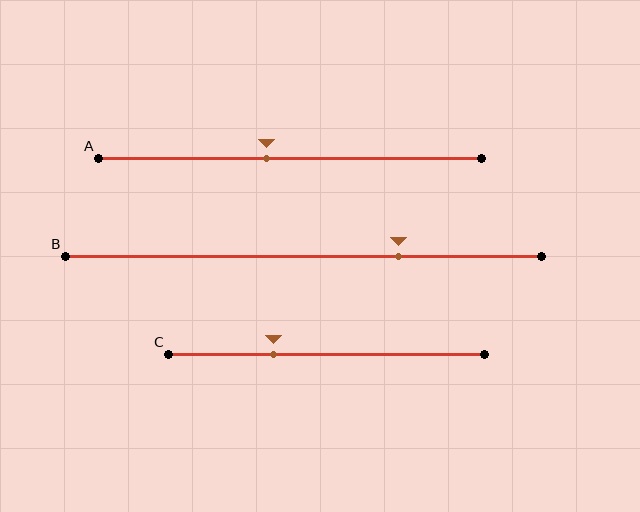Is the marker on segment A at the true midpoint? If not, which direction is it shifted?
No, the marker on segment A is shifted to the left by about 6% of the segment length.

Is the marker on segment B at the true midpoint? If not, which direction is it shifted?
No, the marker on segment B is shifted to the right by about 20% of the segment length.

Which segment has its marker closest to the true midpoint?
Segment A has its marker closest to the true midpoint.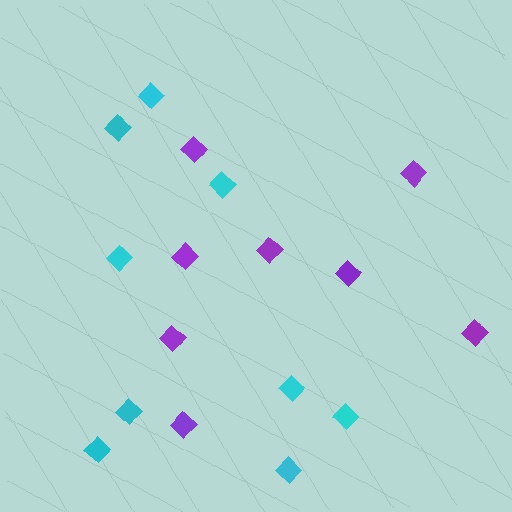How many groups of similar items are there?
There are 2 groups: one group of cyan diamonds (9) and one group of purple diamonds (8).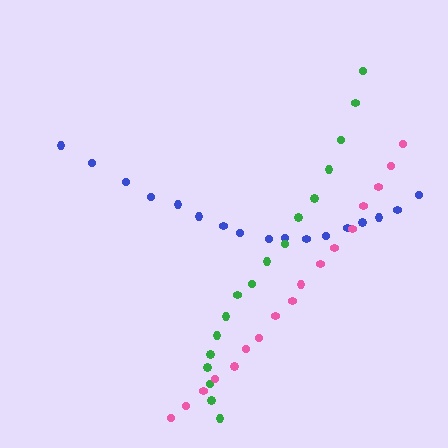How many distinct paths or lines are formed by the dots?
There are 3 distinct paths.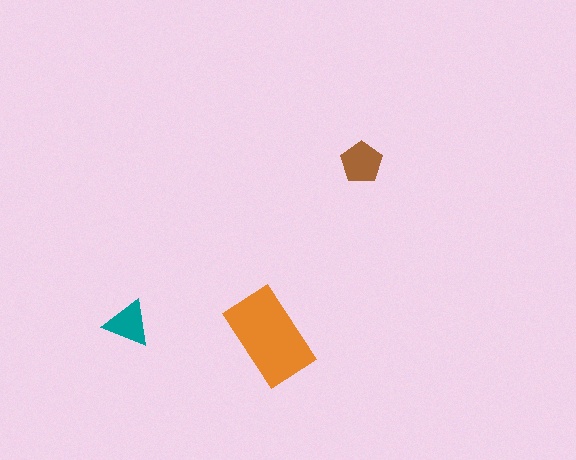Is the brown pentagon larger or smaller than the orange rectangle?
Smaller.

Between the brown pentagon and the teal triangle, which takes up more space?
The brown pentagon.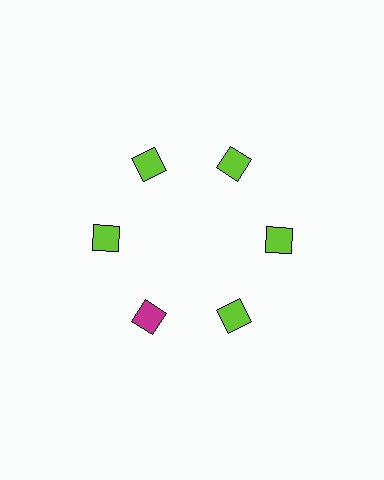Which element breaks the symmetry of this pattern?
The magenta diamond at roughly the 7 o'clock position breaks the symmetry. All other shapes are lime diamonds.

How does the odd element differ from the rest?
It has a different color: magenta instead of lime.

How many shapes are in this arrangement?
There are 6 shapes arranged in a ring pattern.